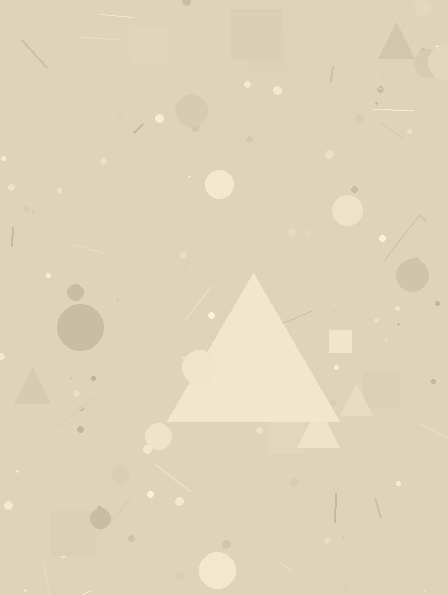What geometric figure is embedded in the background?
A triangle is embedded in the background.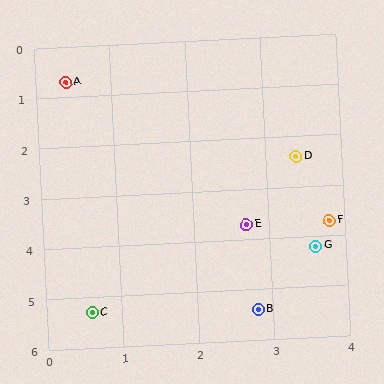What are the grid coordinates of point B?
Point B is at approximately (2.8, 5.4).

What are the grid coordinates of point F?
Point F is at approximately (3.8, 3.7).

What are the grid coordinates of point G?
Point G is at approximately (3.6, 4.2).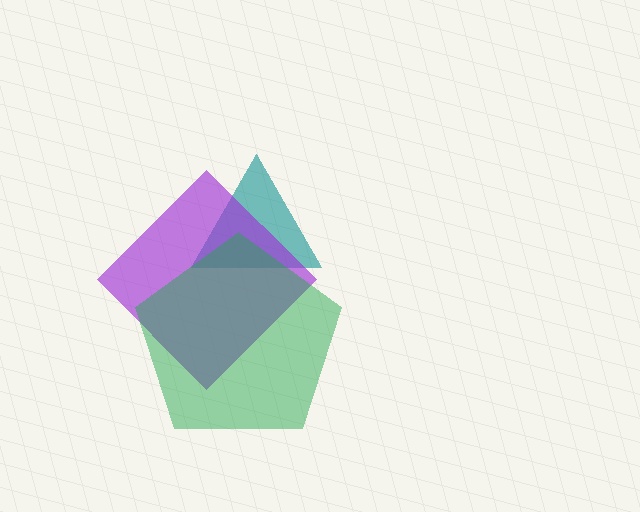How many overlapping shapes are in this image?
There are 3 overlapping shapes in the image.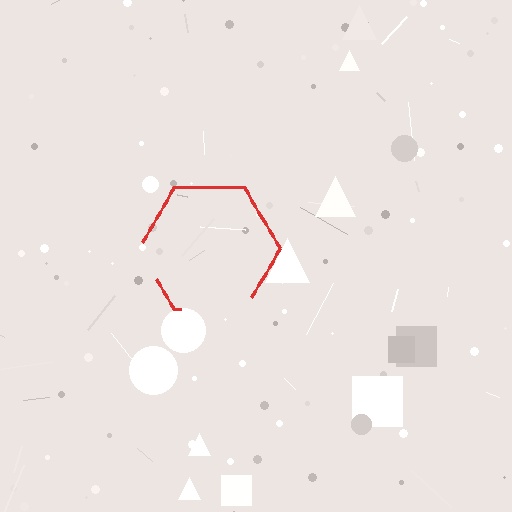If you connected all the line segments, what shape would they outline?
They would outline a hexagon.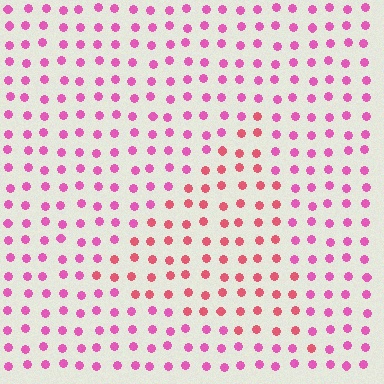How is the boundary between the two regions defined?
The boundary is defined purely by a slight shift in hue (about 30 degrees). Spacing, size, and orientation are identical on both sides.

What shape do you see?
I see a triangle.